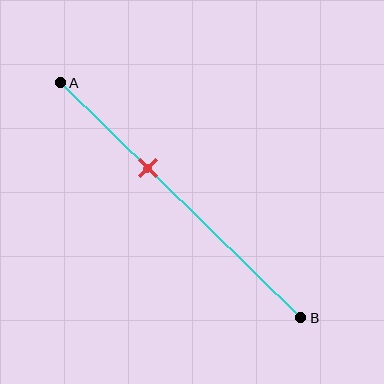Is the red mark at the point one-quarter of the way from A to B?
No, the mark is at about 35% from A, not at the 25% one-quarter point.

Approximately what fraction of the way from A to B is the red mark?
The red mark is approximately 35% of the way from A to B.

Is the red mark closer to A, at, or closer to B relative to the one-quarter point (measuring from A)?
The red mark is closer to point B than the one-quarter point of segment AB.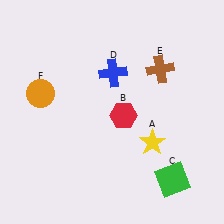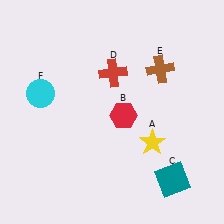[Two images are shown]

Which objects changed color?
C changed from green to teal. D changed from blue to red. F changed from orange to cyan.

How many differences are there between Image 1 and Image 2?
There are 3 differences between the two images.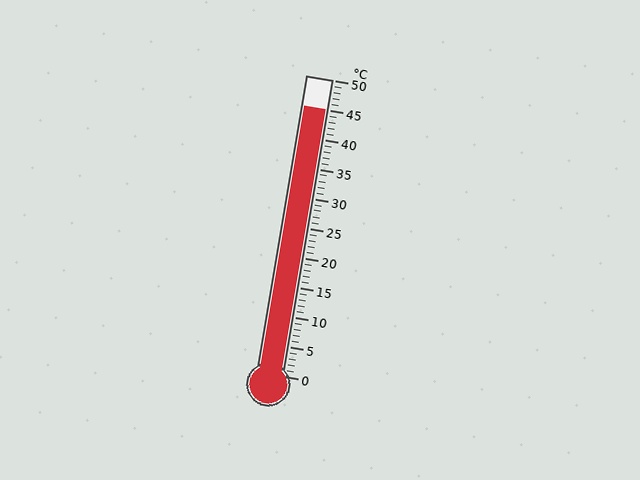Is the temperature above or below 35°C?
The temperature is above 35°C.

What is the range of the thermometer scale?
The thermometer scale ranges from 0°C to 50°C.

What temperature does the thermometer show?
The thermometer shows approximately 45°C.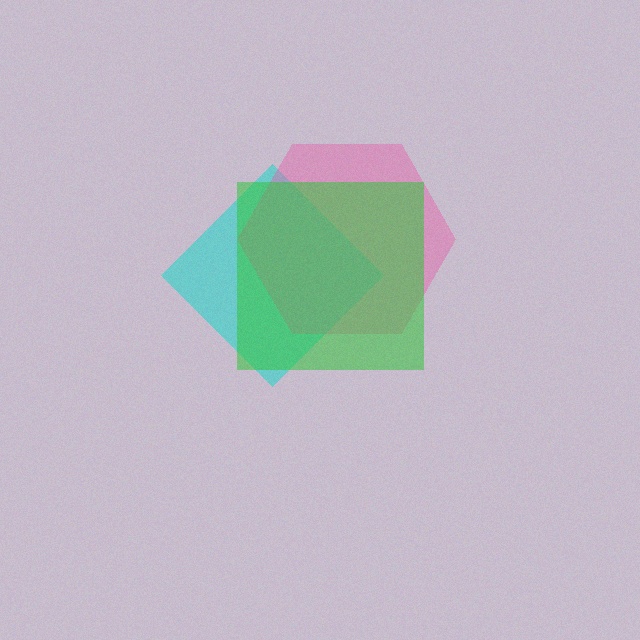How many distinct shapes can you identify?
There are 3 distinct shapes: a cyan diamond, a pink hexagon, a green square.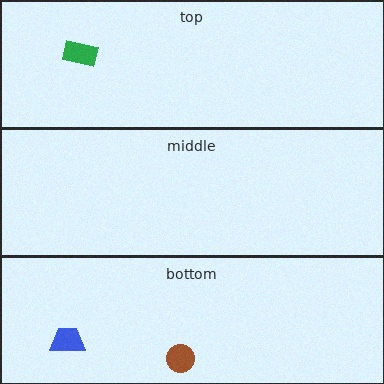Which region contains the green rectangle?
The top region.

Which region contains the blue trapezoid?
The bottom region.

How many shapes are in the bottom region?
2.